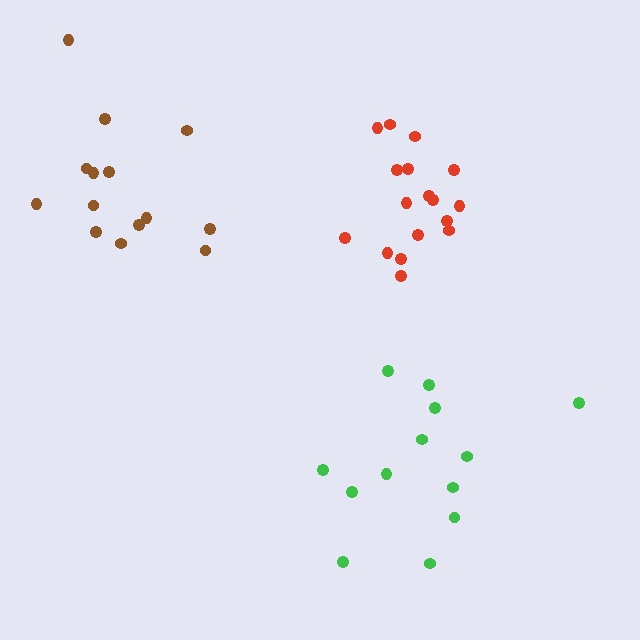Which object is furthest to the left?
The brown cluster is leftmost.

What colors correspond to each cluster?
The clusters are colored: green, brown, red.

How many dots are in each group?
Group 1: 13 dots, Group 2: 14 dots, Group 3: 17 dots (44 total).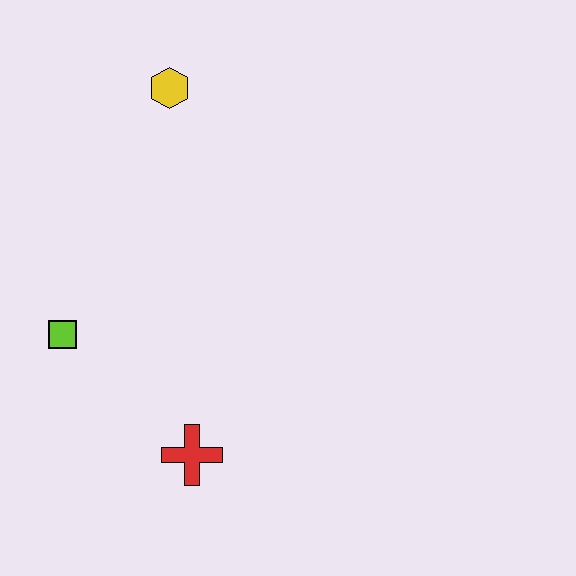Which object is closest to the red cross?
The lime square is closest to the red cross.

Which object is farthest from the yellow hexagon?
The red cross is farthest from the yellow hexagon.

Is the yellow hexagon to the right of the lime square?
Yes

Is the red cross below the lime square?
Yes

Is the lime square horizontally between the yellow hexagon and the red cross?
No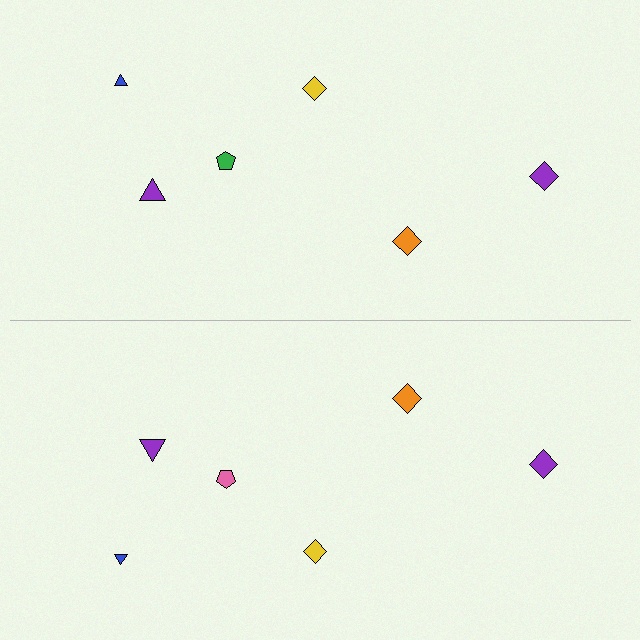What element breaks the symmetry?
The pink pentagon on the bottom side breaks the symmetry — its mirror counterpart is green.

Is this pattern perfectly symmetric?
No, the pattern is not perfectly symmetric. The pink pentagon on the bottom side breaks the symmetry — its mirror counterpart is green.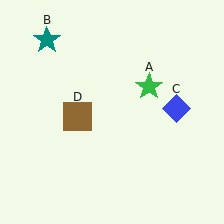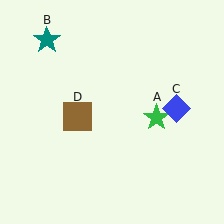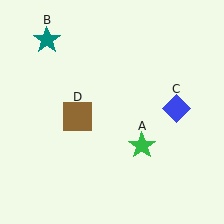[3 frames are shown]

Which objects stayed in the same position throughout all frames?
Teal star (object B) and blue diamond (object C) and brown square (object D) remained stationary.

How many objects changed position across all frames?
1 object changed position: green star (object A).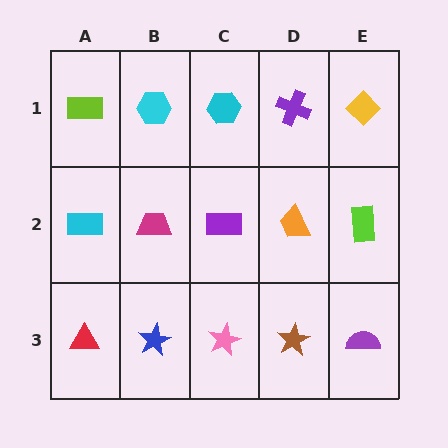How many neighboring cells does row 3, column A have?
2.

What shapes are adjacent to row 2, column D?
A purple cross (row 1, column D), a brown star (row 3, column D), a purple rectangle (row 2, column C), a lime rectangle (row 2, column E).